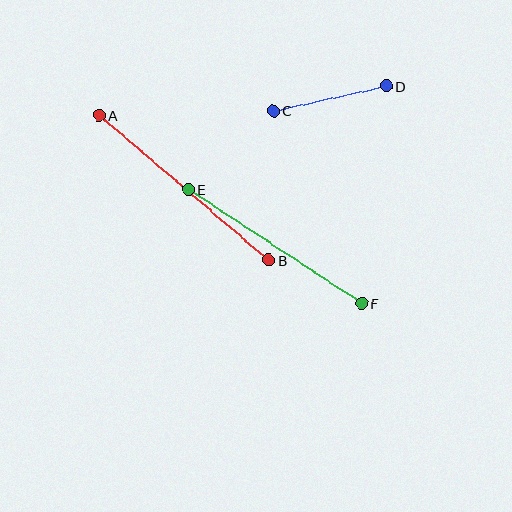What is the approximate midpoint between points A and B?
The midpoint is at approximately (184, 188) pixels.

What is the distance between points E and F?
The distance is approximately 208 pixels.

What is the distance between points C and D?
The distance is approximately 116 pixels.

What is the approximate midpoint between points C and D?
The midpoint is at approximately (330, 98) pixels.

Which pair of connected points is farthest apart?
Points A and B are farthest apart.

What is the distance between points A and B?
The distance is approximately 223 pixels.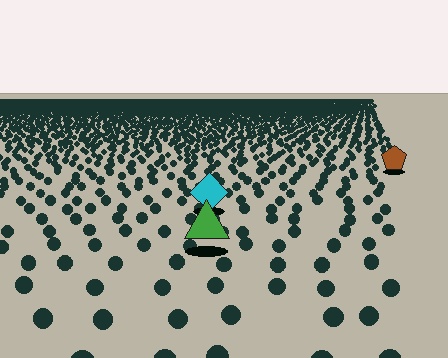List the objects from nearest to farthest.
From nearest to farthest: the green triangle, the cyan diamond, the brown pentagon.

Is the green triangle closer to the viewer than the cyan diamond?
Yes. The green triangle is closer — you can tell from the texture gradient: the ground texture is coarser near it.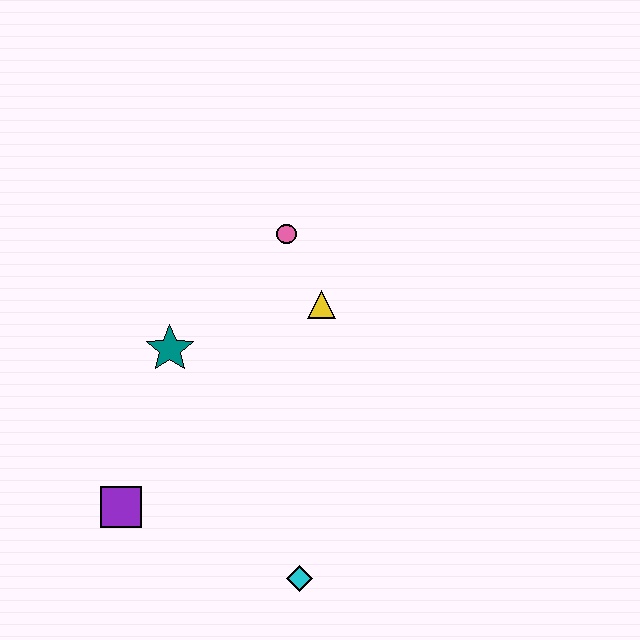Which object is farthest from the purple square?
The pink circle is farthest from the purple square.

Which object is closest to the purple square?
The teal star is closest to the purple square.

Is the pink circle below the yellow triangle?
No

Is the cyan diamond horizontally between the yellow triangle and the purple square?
Yes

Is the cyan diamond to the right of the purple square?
Yes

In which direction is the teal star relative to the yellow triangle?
The teal star is to the left of the yellow triangle.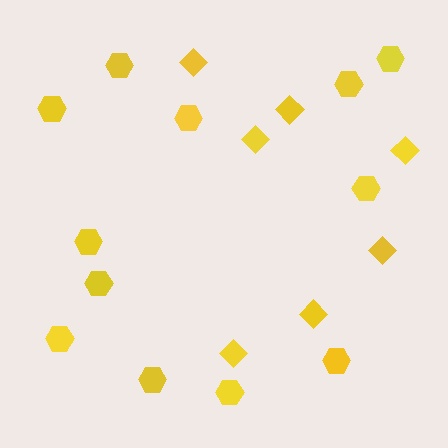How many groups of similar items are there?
There are 2 groups: one group of diamonds (7) and one group of hexagons (12).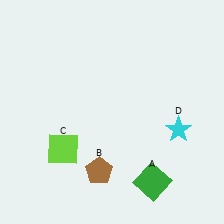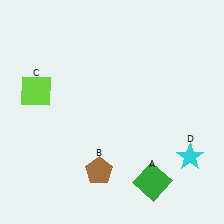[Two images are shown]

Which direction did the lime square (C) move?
The lime square (C) moved up.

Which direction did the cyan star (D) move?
The cyan star (D) moved down.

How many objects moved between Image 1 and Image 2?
2 objects moved between the two images.